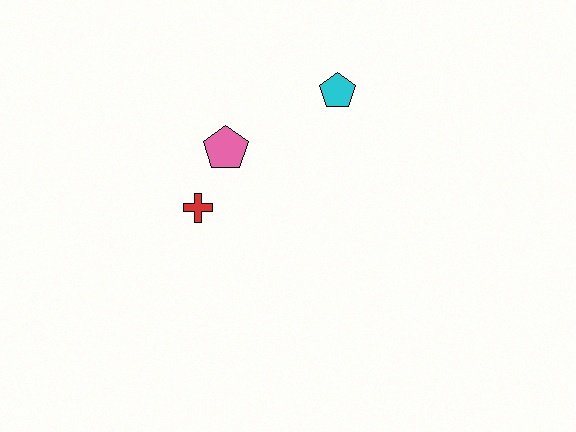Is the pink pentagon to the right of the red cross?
Yes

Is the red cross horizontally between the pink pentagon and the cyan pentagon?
No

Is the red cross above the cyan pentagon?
No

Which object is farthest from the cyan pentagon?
The red cross is farthest from the cyan pentagon.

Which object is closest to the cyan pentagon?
The pink pentagon is closest to the cyan pentagon.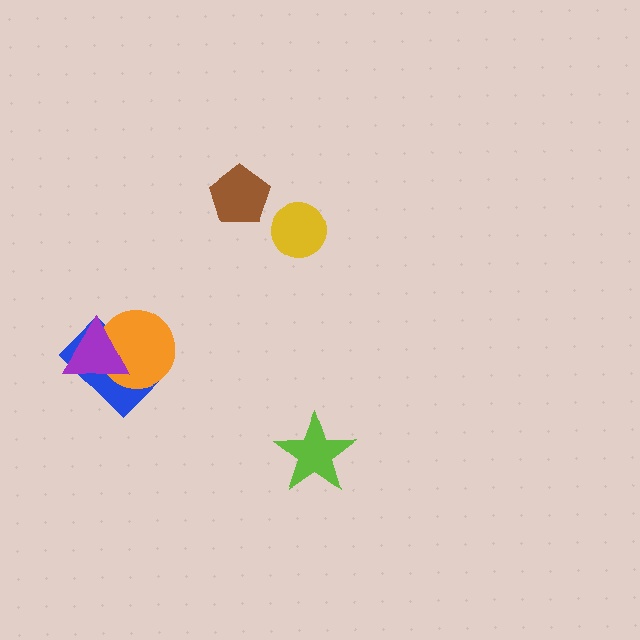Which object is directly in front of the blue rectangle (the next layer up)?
The orange circle is directly in front of the blue rectangle.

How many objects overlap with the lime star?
0 objects overlap with the lime star.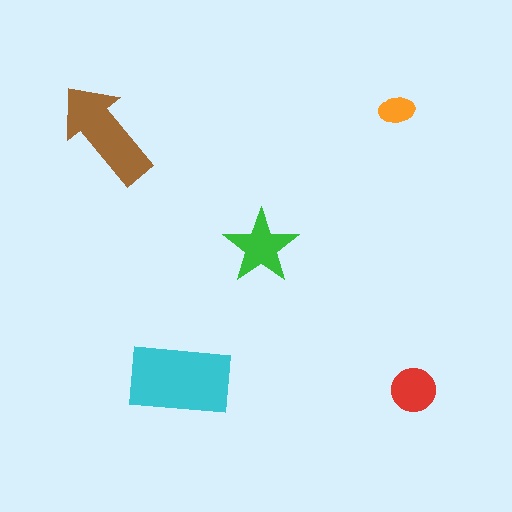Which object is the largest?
The cyan rectangle.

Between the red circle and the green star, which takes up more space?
The green star.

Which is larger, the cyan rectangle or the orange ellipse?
The cyan rectangle.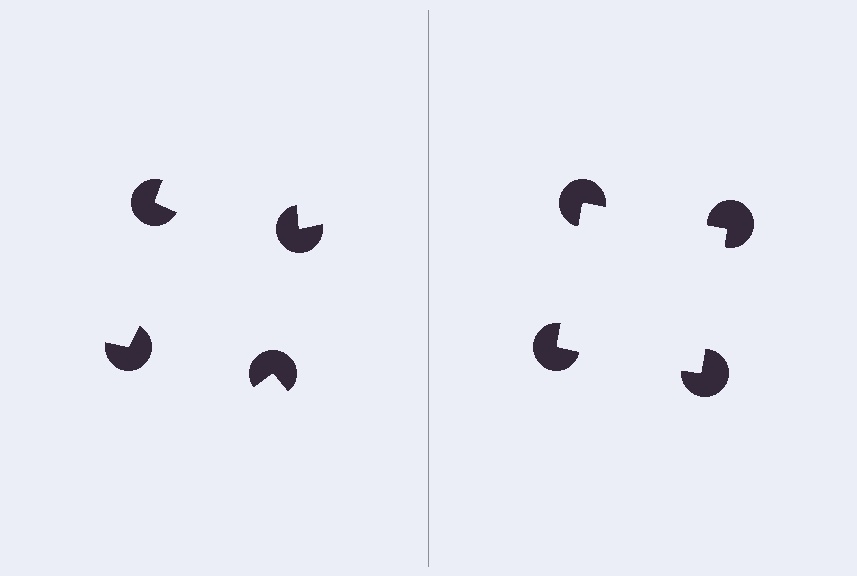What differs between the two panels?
The pac-man discs are positioned identically on both sides; only the wedge orientations differ. On the right they align to a square; on the left they are misaligned.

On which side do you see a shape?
An illusory square appears on the right side. On the left side the wedge cuts are rotated, so no coherent shape forms.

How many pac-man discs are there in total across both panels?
8 — 4 on each side.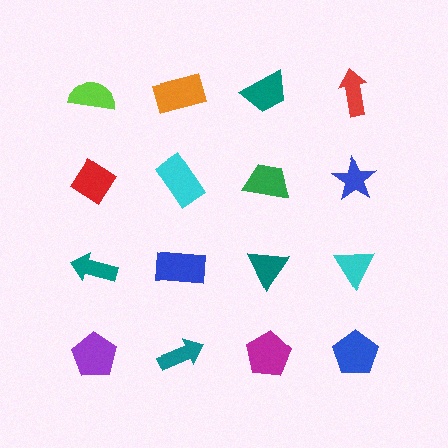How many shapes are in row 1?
4 shapes.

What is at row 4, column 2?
A teal arrow.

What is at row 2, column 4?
A blue star.